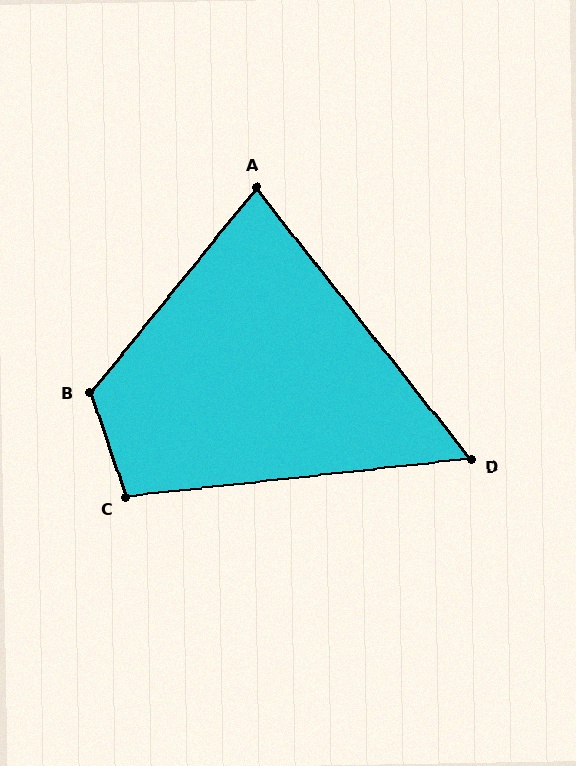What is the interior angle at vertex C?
Approximately 103 degrees (obtuse).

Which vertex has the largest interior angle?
B, at approximately 122 degrees.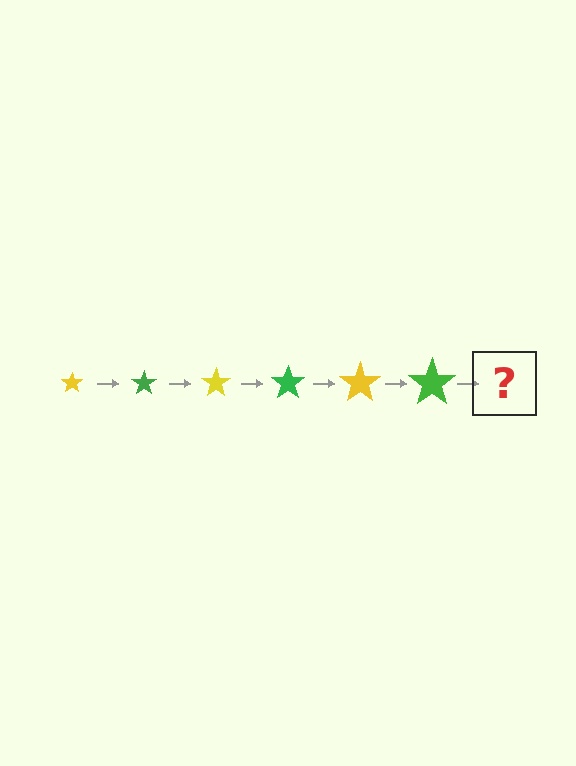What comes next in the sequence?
The next element should be a yellow star, larger than the previous one.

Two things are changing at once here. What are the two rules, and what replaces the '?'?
The two rules are that the star grows larger each step and the color cycles through yellow and green. The '?' should be a yellow star, larger than the previous one.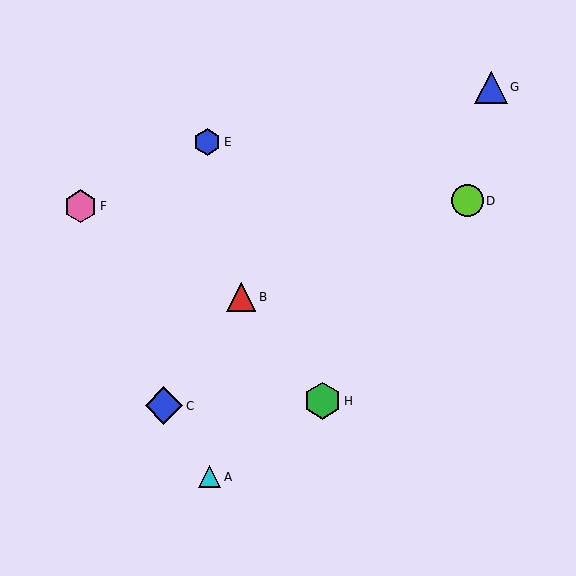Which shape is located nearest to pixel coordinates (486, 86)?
The blue triangle (labeled G) at (491, 87) is nearest to that location.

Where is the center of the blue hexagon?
The center of the blue hexagon is at (207, 142).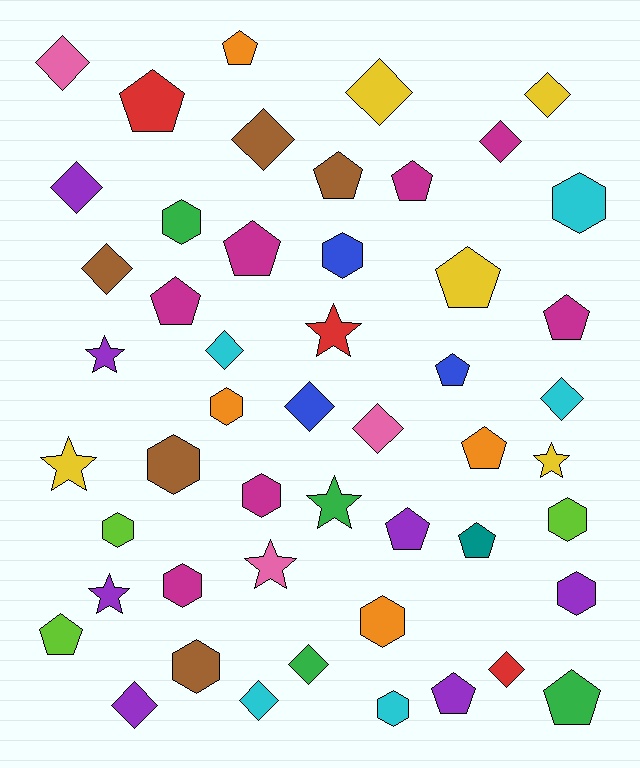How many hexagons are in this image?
There are 13 hexagons.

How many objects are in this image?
There are 50 objects.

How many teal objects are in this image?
There is 1 teal object.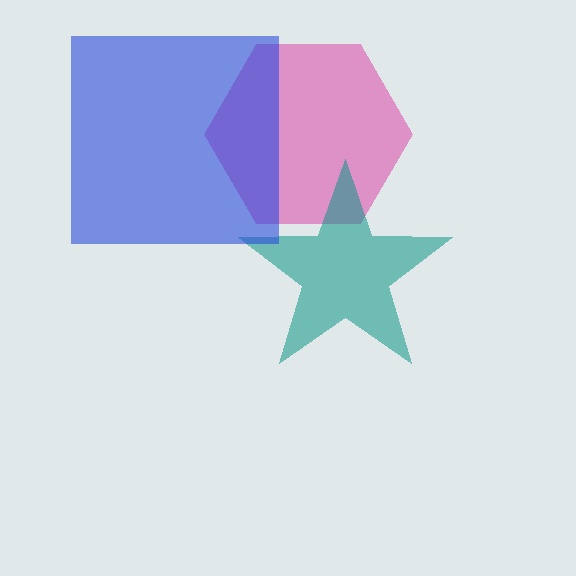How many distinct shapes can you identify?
There are 3 distinct shapes: a pink hexagon, a teal star, a blue square.